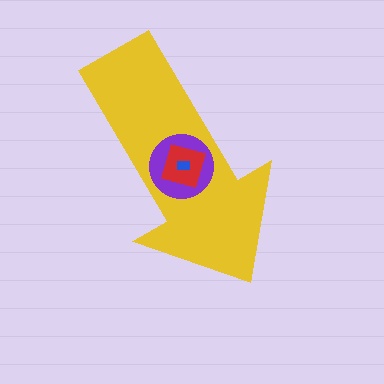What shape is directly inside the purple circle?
The red diamond.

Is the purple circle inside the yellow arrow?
Yes.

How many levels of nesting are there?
4.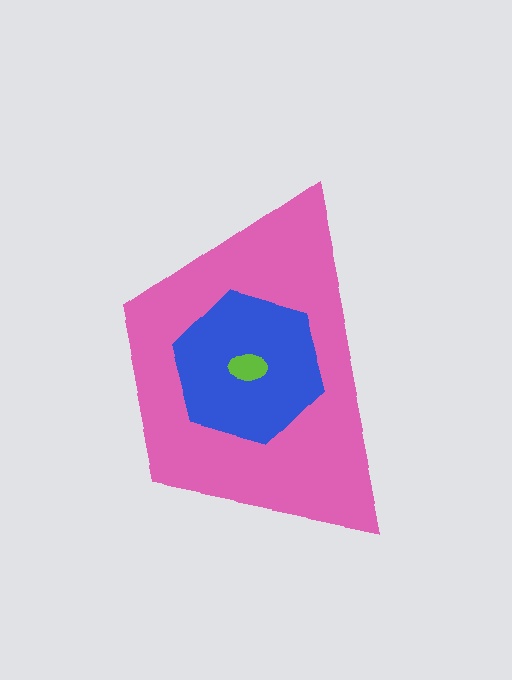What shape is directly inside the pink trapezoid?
The blue hexagon.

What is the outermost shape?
The pink trapezoid.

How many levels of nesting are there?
3.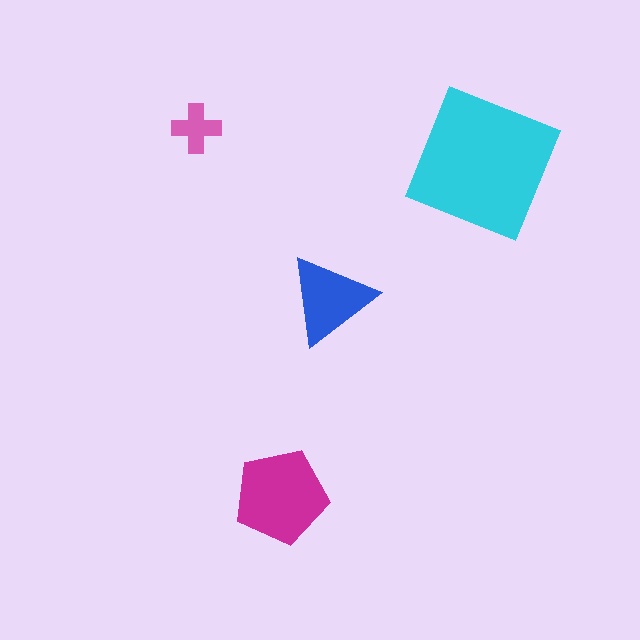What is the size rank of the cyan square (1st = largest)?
1st.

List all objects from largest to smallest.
The cyan square, the magenta pentagon, the blue triangle, the pink cross.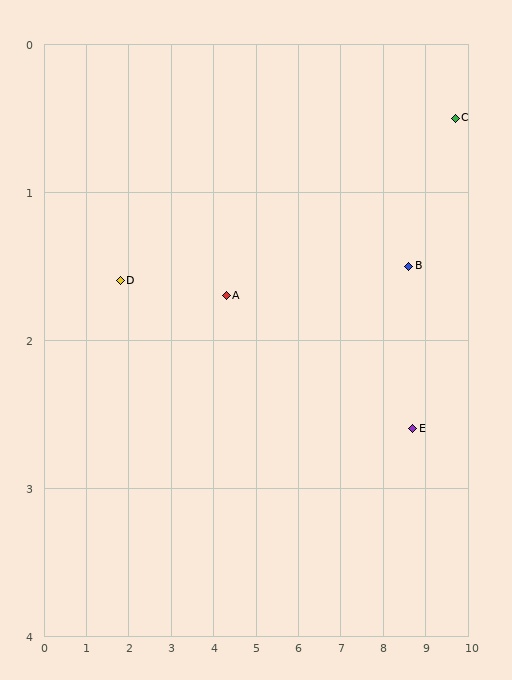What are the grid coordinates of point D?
Point D is at approximately (1.8, 1.6).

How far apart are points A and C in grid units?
Points A and C are about 5.5 grid units apart.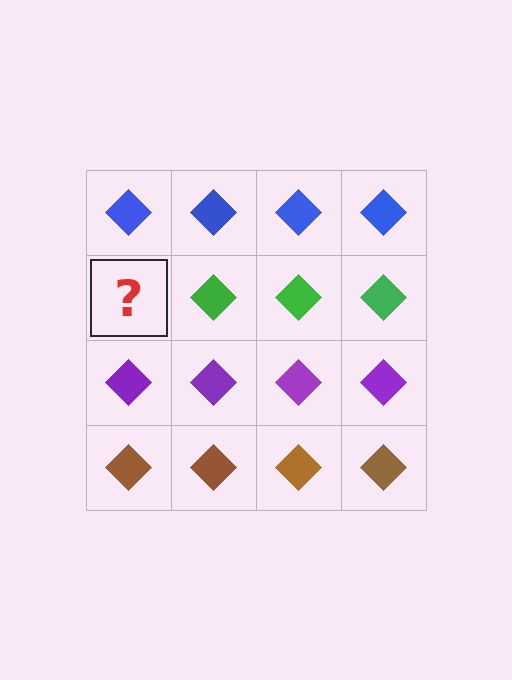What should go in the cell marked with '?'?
The missing cell should contain a green diamond.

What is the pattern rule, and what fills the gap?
The rule is that each row has a consistent color. The gap should be filled with a green diamond.